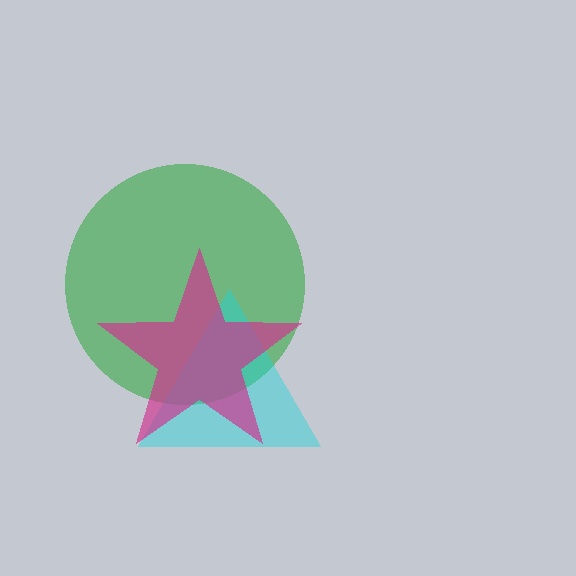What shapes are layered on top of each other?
The layered shapes are: a green circle, a cyan triangle, a magenta star.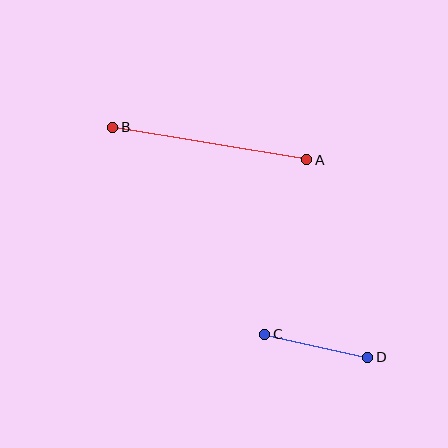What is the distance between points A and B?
The distance is approximately 197 pixels.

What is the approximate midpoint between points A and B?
The midpoint is at approximately (210, 143) pixels.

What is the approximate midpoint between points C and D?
The midpoint is at approximately (316, 346) pixels.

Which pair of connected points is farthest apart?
Points A and B are farthest apart.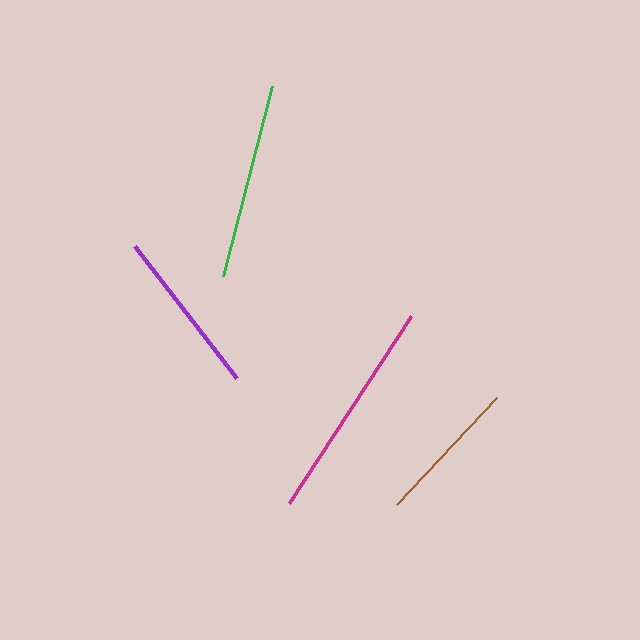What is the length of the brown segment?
The brown segment is approximately 146 pixels long.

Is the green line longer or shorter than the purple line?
The green line is longer than the purple line.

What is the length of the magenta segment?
The magenta segment is approximately 224 pixels long.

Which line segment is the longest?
The magenta line is the longest at approximately 224 pixels.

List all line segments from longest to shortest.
From longest to shortest: magenta, green, purple, brown.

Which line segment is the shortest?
The brown line is the shortest at approximately 146 pixels.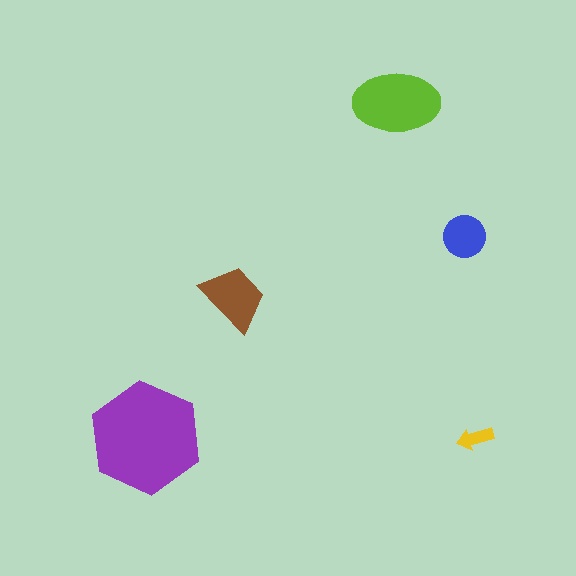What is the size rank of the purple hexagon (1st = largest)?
1st.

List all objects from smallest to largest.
The yellow arrow, the blue circle, the brown trapezoid, the lime ellipse, the purple hexagon.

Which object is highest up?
The lime ellipse is topmost.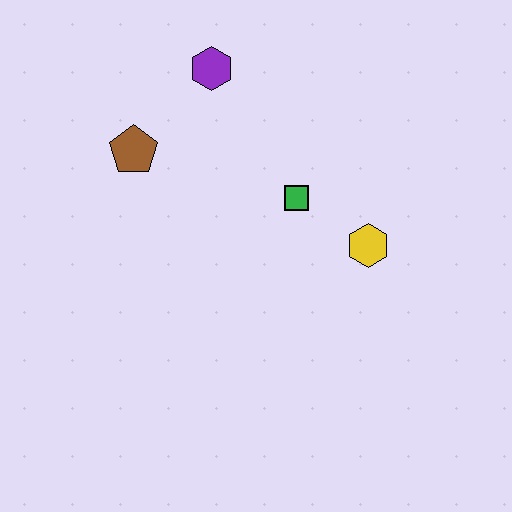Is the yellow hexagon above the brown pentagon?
No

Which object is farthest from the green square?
The brown pentagon is farthest from the green square.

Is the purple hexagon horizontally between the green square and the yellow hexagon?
No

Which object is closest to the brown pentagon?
The purple hexagon is closest to the brown pentagon.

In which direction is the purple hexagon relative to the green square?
The purple hexagon is above the green square.